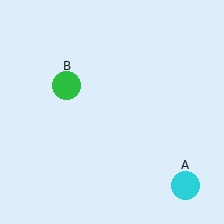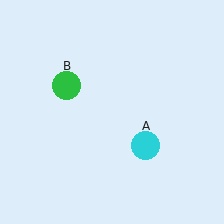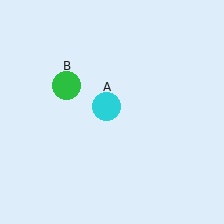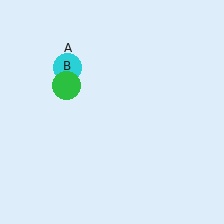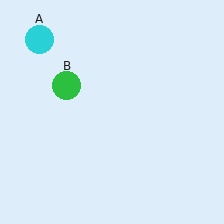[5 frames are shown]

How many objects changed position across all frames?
1 object changed position: cyan circle (object A).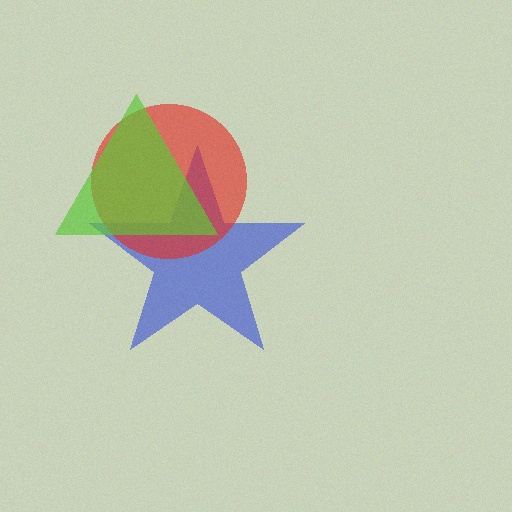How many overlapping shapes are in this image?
There are 3 overlapping shapes in the image.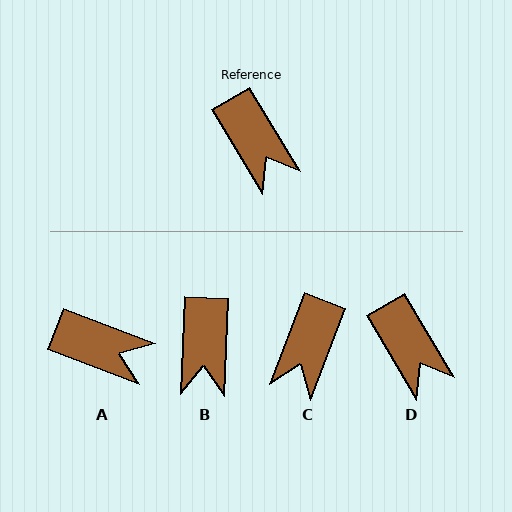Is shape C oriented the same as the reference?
No, it is off by about 52 degrees.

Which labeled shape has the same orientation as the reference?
D.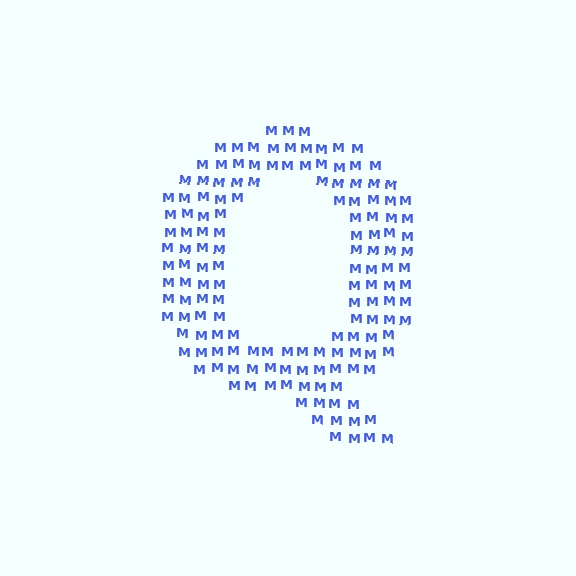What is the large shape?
The large shape is the letter Q.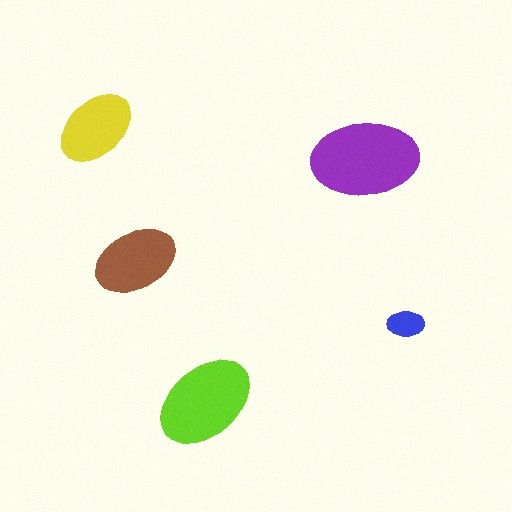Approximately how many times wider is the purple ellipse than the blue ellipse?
About 3 times wider.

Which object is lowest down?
The lime ellipse is bottommost.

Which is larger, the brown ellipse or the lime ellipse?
The lime one.